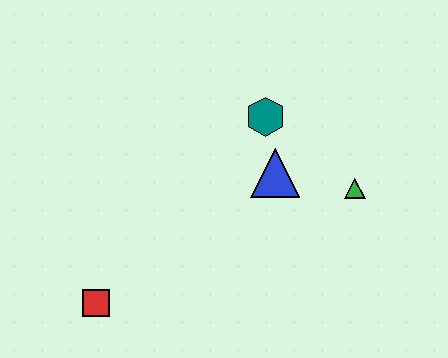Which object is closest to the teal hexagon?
The blue triangle is closest to the teal hexagon.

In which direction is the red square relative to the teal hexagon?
The red square is below the teal hexagon.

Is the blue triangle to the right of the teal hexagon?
Yes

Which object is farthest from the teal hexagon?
The red square is farthest from the teal hexagon.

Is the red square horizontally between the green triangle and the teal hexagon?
No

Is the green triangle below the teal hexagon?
Yes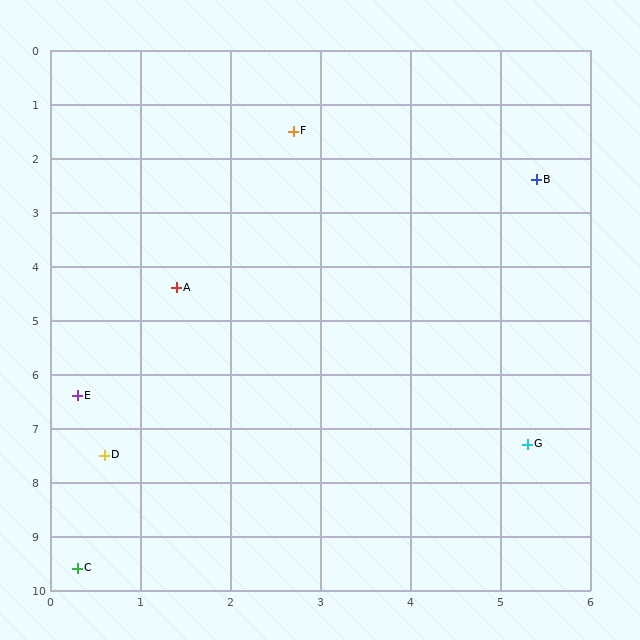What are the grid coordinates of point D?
Point D is at approximately (0.6, 7.5).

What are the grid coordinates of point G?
Point G is at approximately (5.3, 7.3).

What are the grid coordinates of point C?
Point C is at approximately (0.3, 9.6).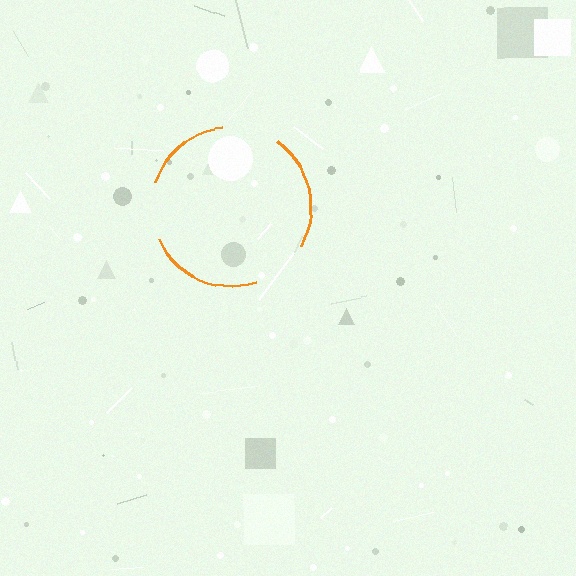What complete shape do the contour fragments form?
The contour fragments form a circle.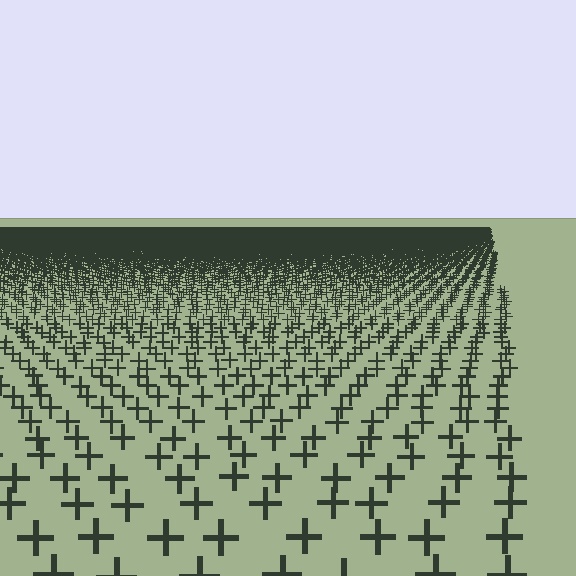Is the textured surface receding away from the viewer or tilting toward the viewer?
The surface is receding away from the viewer. Texture elements get smaller and denser toward the top.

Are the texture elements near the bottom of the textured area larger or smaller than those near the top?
Larger. Near the bottom, elements are closer to the viewer and appear at a bigger on-screen size.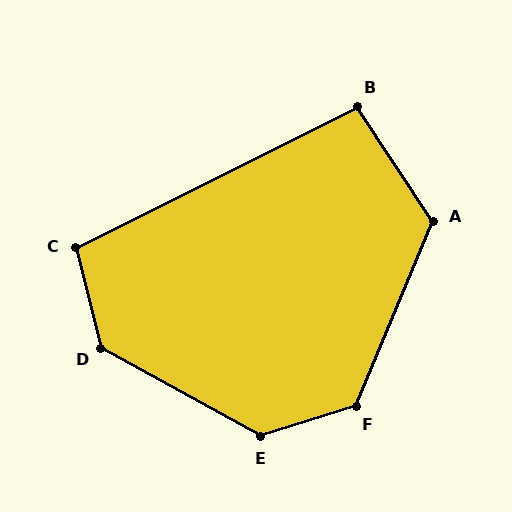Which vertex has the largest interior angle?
E, at approximately 134 degrees.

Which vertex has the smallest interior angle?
B, at approximately 97 degrees.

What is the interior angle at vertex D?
Approximately 133 degrees (obtuse).